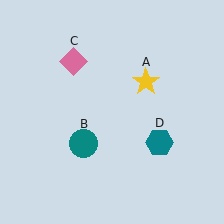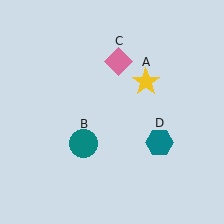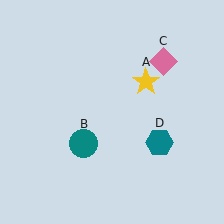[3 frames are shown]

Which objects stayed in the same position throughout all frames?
Yellow star (object A) and teal circle (object B) and teal hexagon (object D) remained stationary.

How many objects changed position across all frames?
1 object changed position: pink diamond (object C).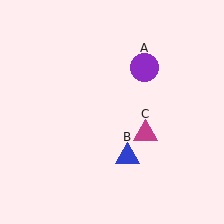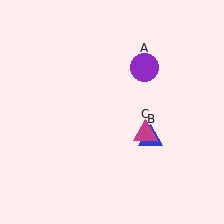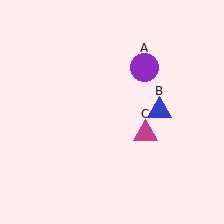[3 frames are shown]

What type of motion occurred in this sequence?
The blue triangle (object B) rotated counterclockwise around the center of the scene.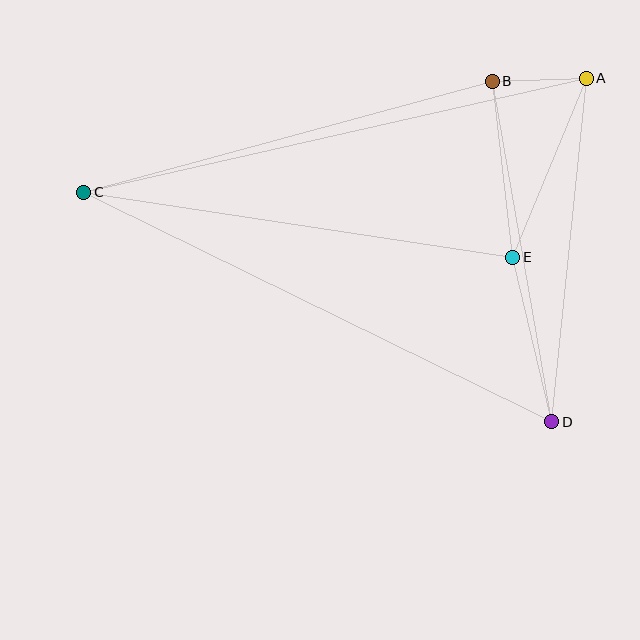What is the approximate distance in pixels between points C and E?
The distance between C and E is approximately 434 pixels.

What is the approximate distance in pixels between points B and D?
The distance between B and D is approximately 346 pixels.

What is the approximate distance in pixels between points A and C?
The distance between A and C is approximately 515 pixels.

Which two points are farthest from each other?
Points C and D are farthest from each other.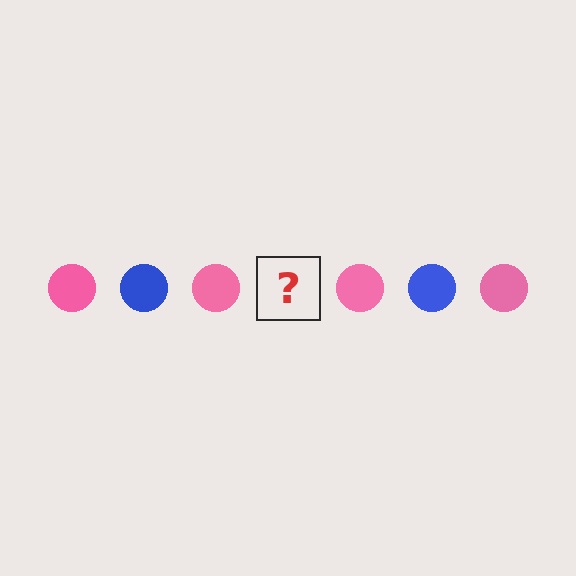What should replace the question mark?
The question mark should be replaced with a blue circle.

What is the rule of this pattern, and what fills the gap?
The rule is that the pattern cycles through pink, blue circles. The gap should be filled with a blue circle.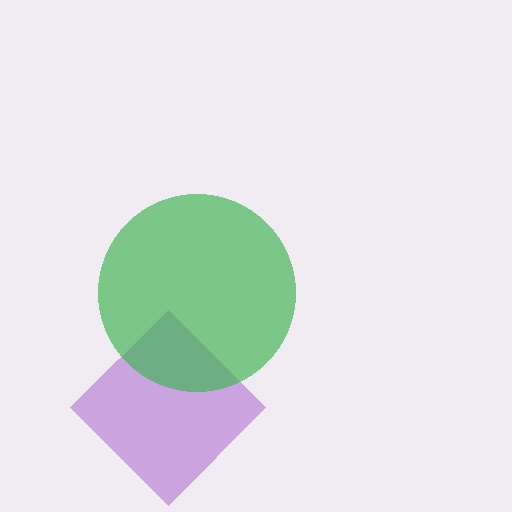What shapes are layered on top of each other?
The layered shapes are: a purple diamond, a green circle.